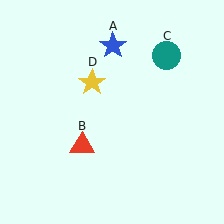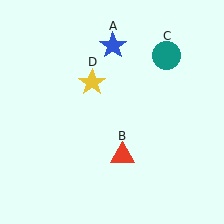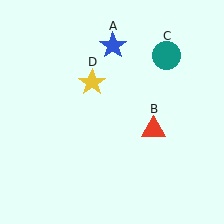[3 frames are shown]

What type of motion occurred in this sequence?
The red triangle (object B) rotated counterclockwise around the center of the scene.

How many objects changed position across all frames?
1 object changed position: red triangle (object B).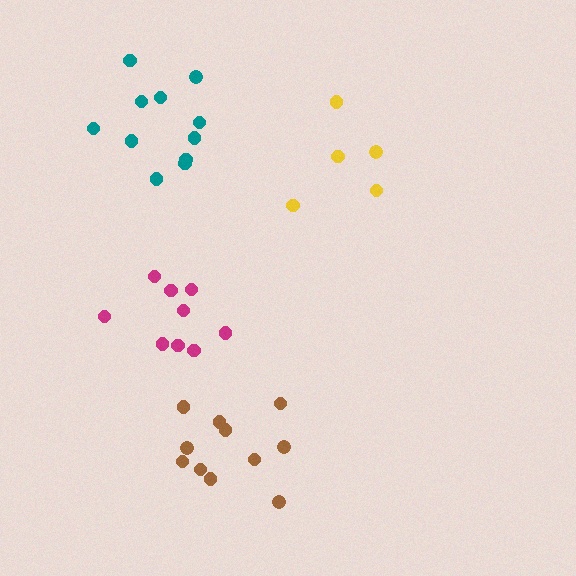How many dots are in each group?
Group 1: 11 dots, Group 2: 5 dots, Group 3: 11 dots, Group 4: 9 dots (36 total).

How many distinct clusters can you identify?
There are 4 distinct clusters.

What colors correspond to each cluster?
The clusters are colored: brown, yellow, teal, magenta.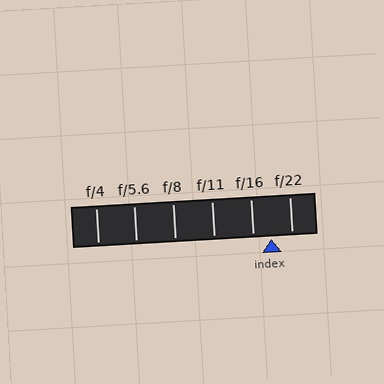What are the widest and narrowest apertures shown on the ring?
The widest aperture shown is f/4 and the narrowest is f/22.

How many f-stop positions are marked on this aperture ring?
There are 6 f-stop positions marked.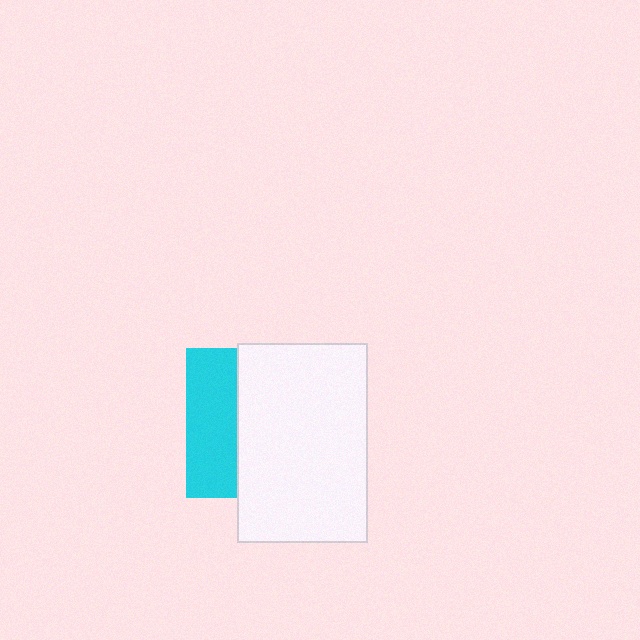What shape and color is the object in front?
The object in front is a white rectangle.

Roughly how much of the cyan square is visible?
A small part of it is visible (roughly 35%).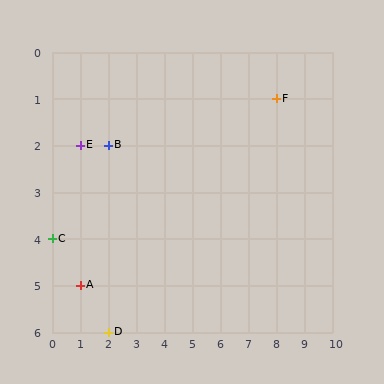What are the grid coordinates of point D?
Point D is at grid coordinates (2, 6).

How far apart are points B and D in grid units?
Points B and D are 4 rows apart.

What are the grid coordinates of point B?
Point B is at grid coordinates (2, 2).